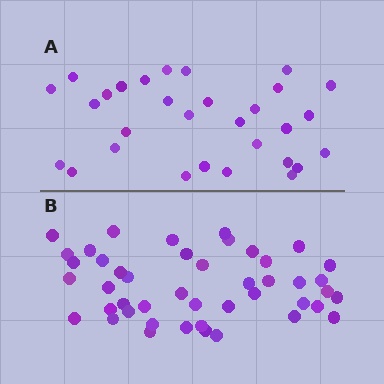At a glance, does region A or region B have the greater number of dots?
Region B (the bottom region) has more dots.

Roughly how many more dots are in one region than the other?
Region B has approximately 15 more dots than region A.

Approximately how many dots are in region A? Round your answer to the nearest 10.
About 30 dots.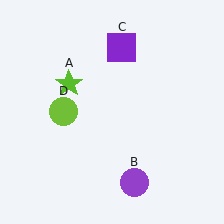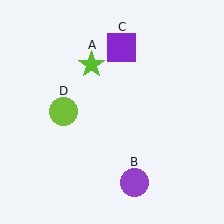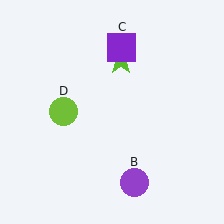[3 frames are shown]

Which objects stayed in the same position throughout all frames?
Purple circle (object B) and purple square (object C) and lime circle (object D) remained stationary.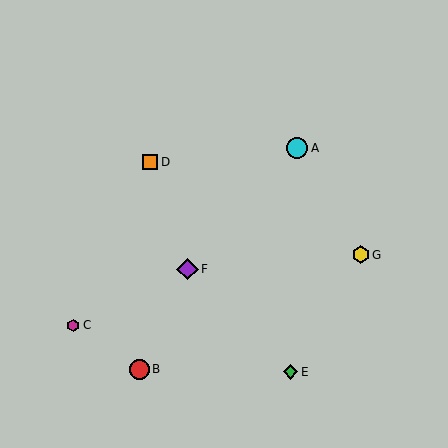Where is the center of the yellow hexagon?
The center of the yellow hexagon is at (361, 255).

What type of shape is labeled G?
Shape G is a yellow hexagon.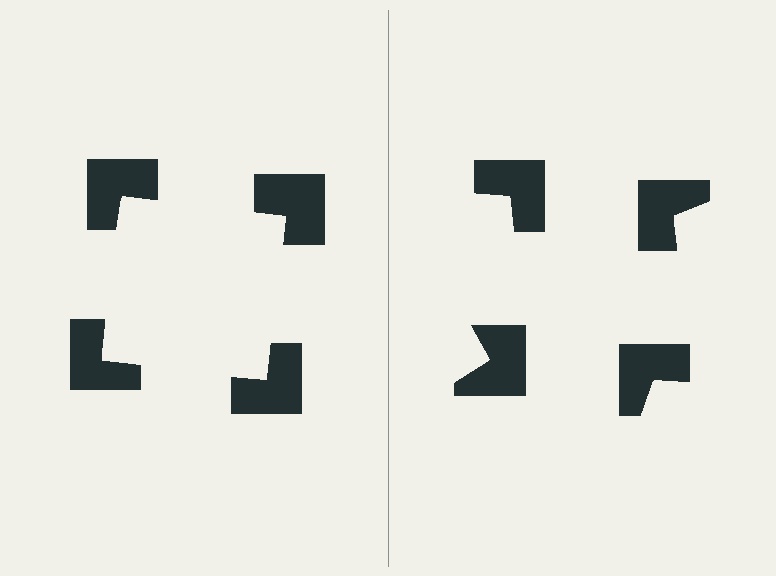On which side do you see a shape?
An illusory square appears on the left side. On the right side the wedge cuts are rotated, so no coherent shape forms.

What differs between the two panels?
The notched squares are positioned identically on both sides; only the wedge orientations differ. On the left they align to a square; on the right they are misaligned.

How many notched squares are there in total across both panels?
8 — 4 on each side.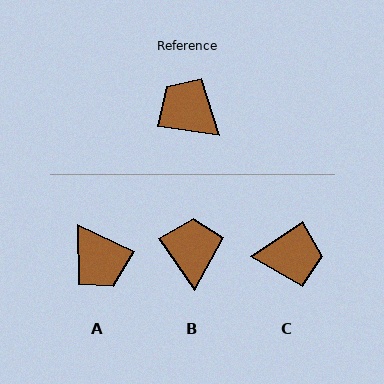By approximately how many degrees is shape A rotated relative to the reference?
Approximately 162 degrees counter-clockwise.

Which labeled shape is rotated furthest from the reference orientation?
A, about 162 degrees away.